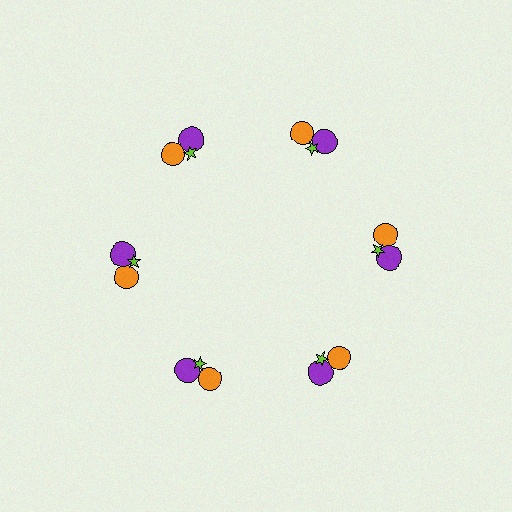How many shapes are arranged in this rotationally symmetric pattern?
There are 18 shapes, arranged in 6 groups of 3.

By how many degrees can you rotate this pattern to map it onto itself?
The pattern maps onto itself every 60 degrees of rotation.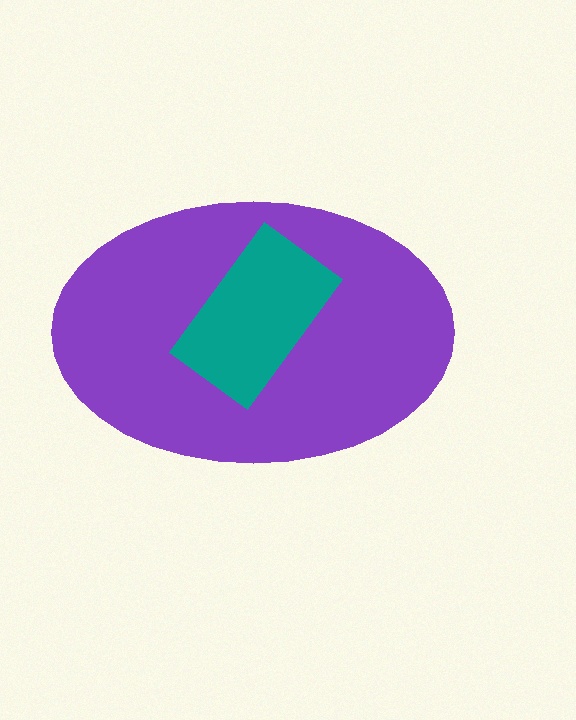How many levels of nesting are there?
2.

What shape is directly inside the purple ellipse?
The teal rectangle.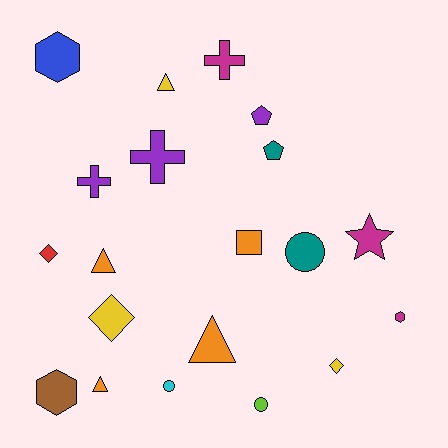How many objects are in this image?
There are 20 objects.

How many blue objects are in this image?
There is 1 blue object.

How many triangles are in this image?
There are 4 triangles.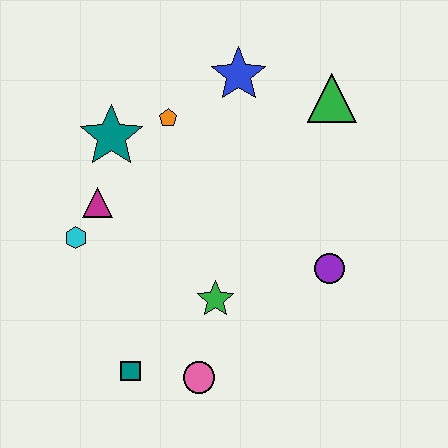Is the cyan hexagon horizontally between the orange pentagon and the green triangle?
No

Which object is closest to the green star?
The pink circle is closest to the green star.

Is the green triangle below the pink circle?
No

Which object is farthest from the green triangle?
The teal square is farthest from the green triangle.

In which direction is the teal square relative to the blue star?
The teal square is below the blue star.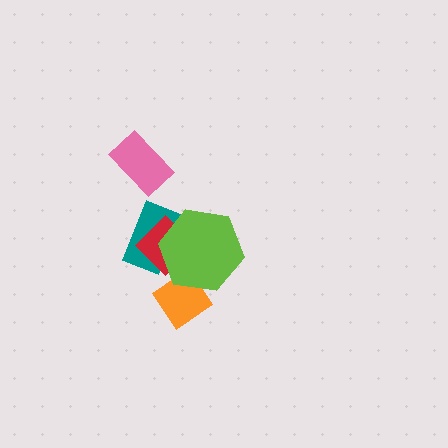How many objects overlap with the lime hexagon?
3 objects overlap with the lime hexagon.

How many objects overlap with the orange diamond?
1 object overlaps with the orange diamond.